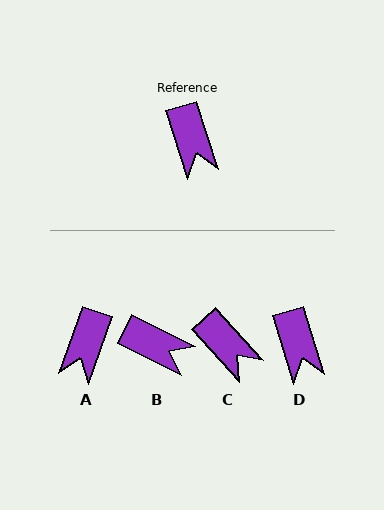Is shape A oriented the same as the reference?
No, it is off by about 37 degrees.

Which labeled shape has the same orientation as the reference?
D.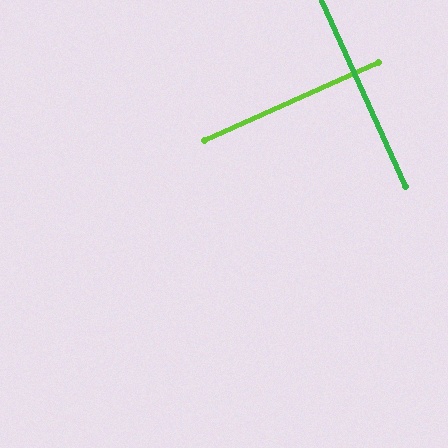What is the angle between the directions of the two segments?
Approximately 90 degrees.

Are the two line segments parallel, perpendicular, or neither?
Perpendicular — they meet at approximately 90°.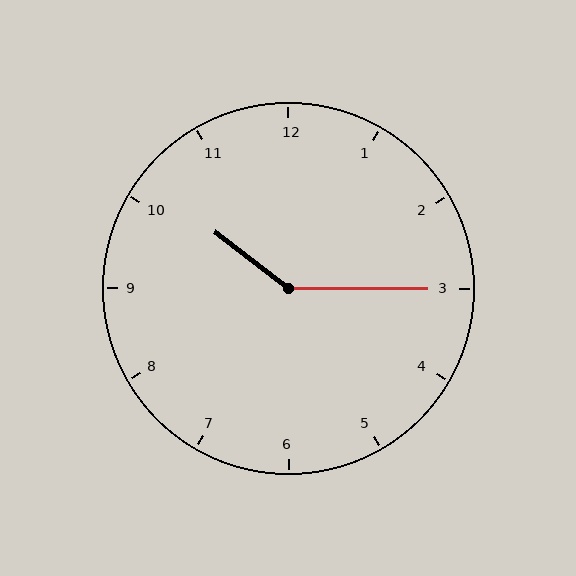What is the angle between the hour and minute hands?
Approximately 142 degrees.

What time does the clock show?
10:15.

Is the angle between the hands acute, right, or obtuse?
It is obtuse.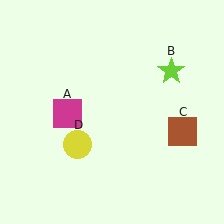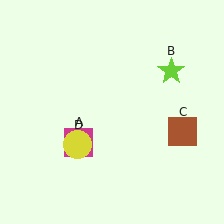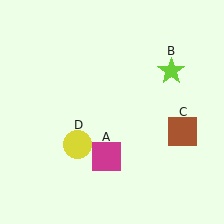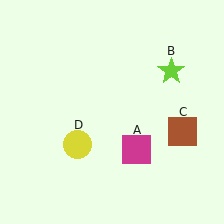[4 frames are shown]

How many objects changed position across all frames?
1 object changed position: magenta square (object A).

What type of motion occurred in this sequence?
The magenta square (object A) rotated counterclockwise around the center of the scene.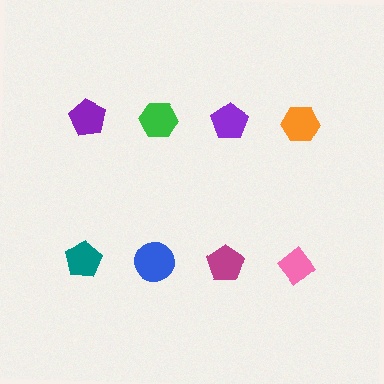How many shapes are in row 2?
4 shapes.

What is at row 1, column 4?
An orange hexagon.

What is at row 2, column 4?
A pink diamond.